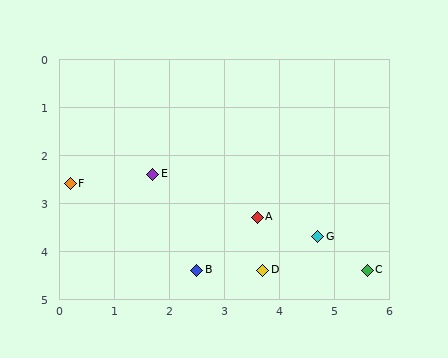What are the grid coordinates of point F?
Point F is at approximately (0.2, 2.6).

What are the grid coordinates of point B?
Point B is at approximately (2.5, 4.4).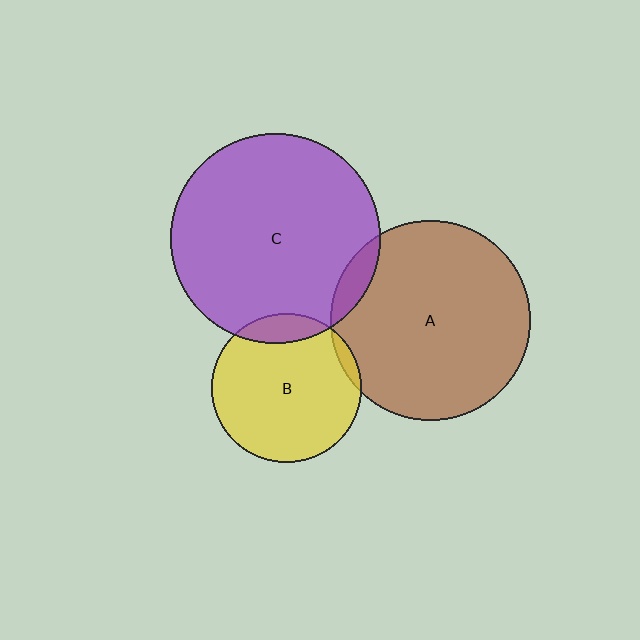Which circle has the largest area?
Circle C (purple).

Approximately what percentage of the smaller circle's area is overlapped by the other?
Approximately 5%.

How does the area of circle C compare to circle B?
Approximately 2.0 times.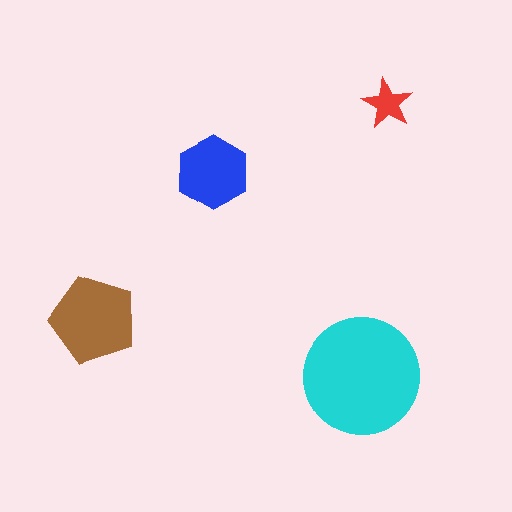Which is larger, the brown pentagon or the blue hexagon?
The brown pentagon.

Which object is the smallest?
The red star.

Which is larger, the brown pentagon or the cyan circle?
The cyan circle.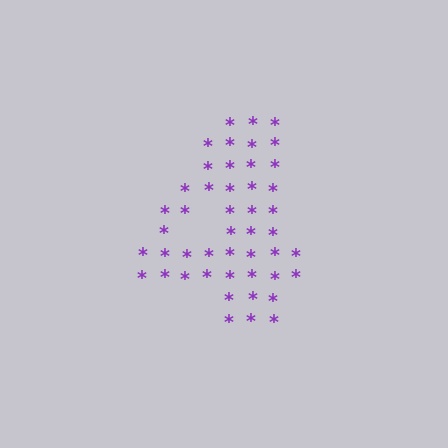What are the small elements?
The small elements are asterisks.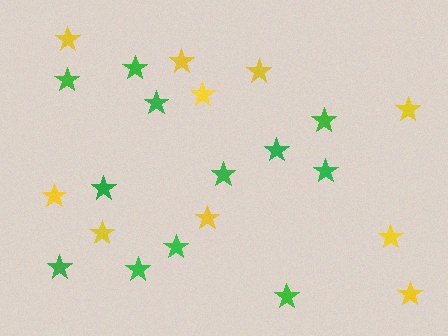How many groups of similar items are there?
There are 2 groups: one group of yellow stars (10) and one group of green stars (12).